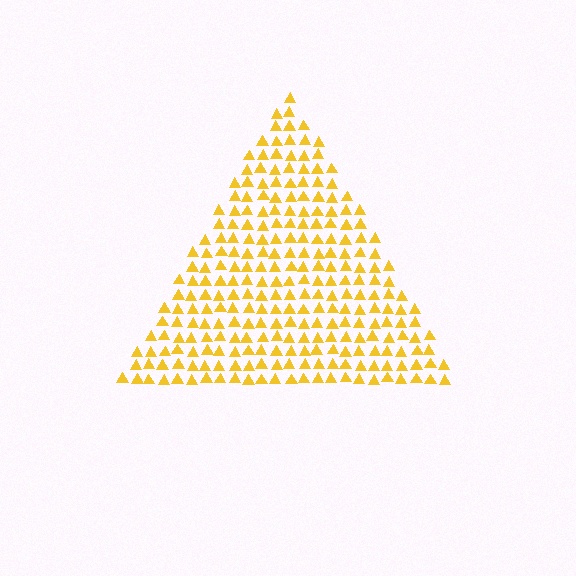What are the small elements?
The small elements are triangles.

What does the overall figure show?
The overall figure shows a triangle.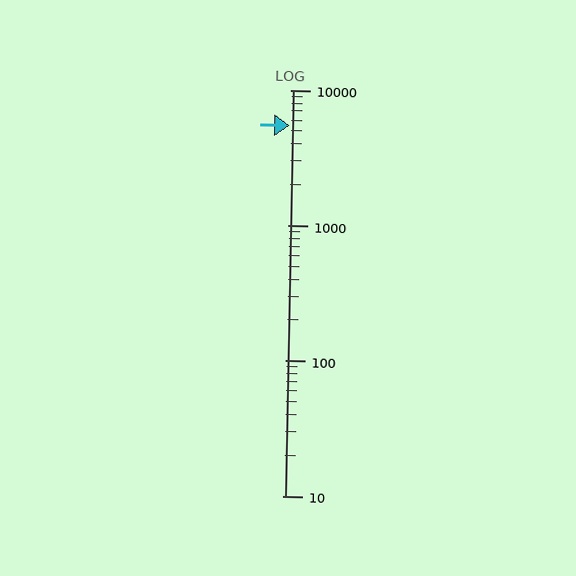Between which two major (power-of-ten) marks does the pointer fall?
The pointer is between 1000 and 10000.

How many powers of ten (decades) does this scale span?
The scale spans 3 decades, from 10 to 10000.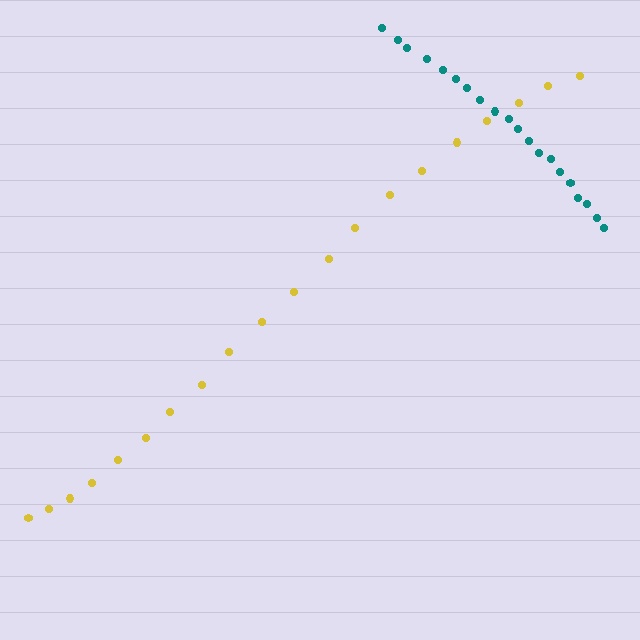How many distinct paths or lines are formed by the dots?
There are 2 distinct paths.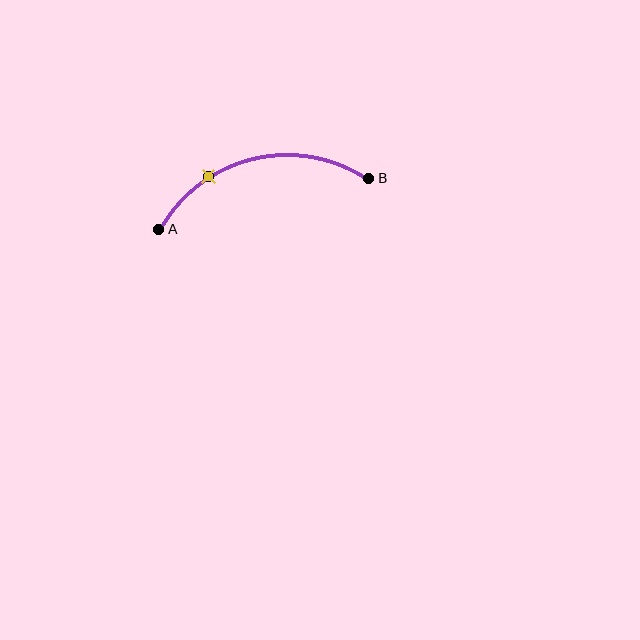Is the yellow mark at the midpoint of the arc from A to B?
No. The yellow mark lies on the arc but is closer to endpoint A. The arc midpoint would be at the point on the curve equidistant along the arc from both A and B.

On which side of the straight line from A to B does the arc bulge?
The arc bulges above the straight line connecting A and B.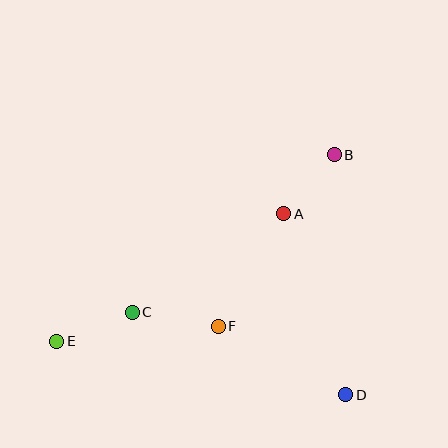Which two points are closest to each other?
Points A and B are closest to each other.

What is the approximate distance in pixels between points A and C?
The distance between A and C is approximately 181 pixels.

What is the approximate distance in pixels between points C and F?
The distance between C and F is approximately 87 pixels.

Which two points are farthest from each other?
Points B and E are farthest from each other.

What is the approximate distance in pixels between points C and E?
The distance between C and E is approximately 81 pixels.